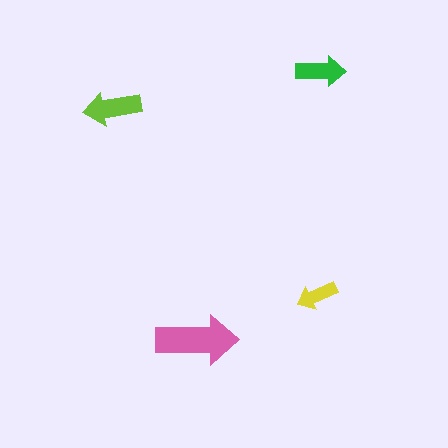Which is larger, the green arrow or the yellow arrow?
The green one.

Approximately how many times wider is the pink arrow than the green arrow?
About 1.5 times wider.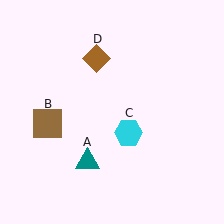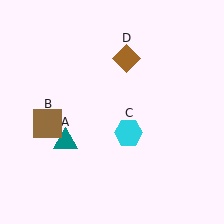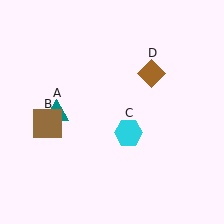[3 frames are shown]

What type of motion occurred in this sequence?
The teal triangle (object A), brown diamond (object D) rotated clockwise around the center of the scene.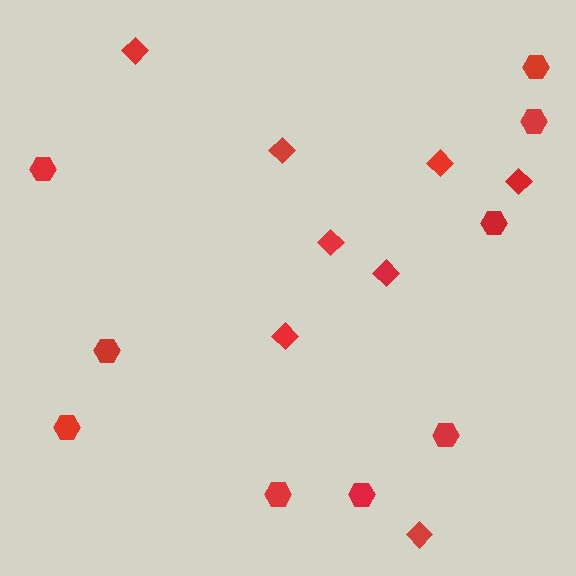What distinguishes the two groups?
There are 2 groups: one group of hexagons (9) and one group of diamonds (8).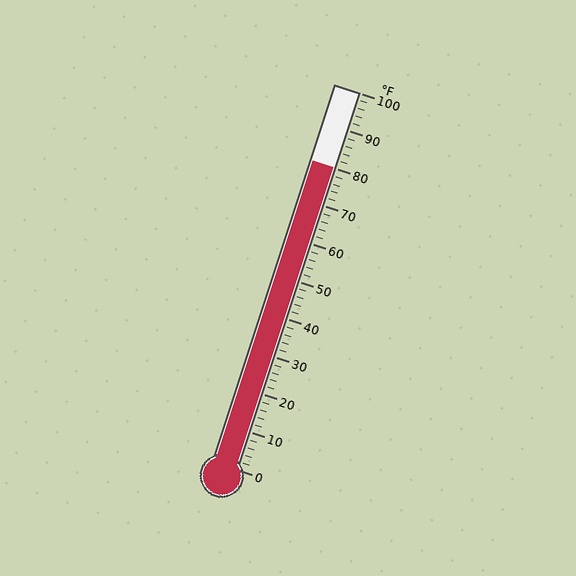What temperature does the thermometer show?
The thermometer shows approximately 80°F.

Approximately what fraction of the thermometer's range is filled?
The thermometer is filled to approximately 80% of its range.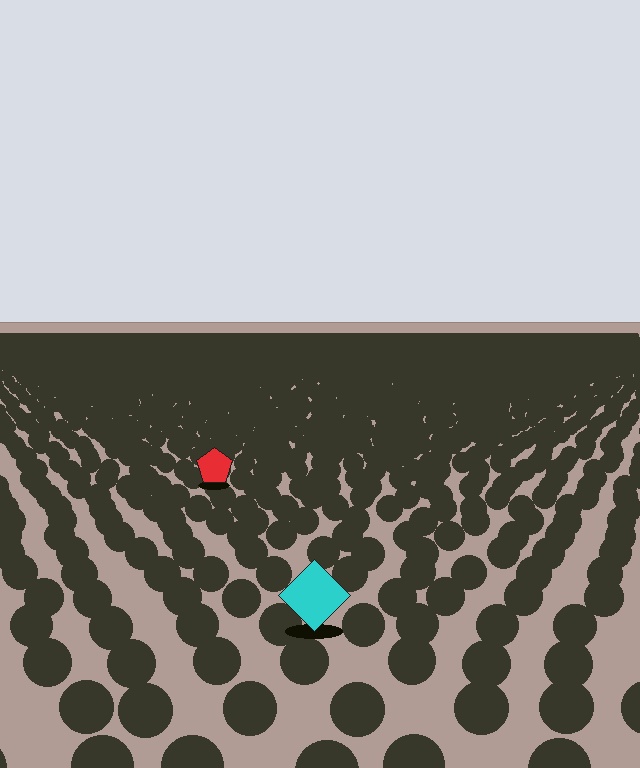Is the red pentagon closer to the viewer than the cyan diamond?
No. The cyan diamond is closer — you can tell from the texture gradient: the ground texture is coarser near it.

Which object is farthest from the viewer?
The red pentagon is farthest from the viewer. It appears smaller and the ground texture around it is denser.